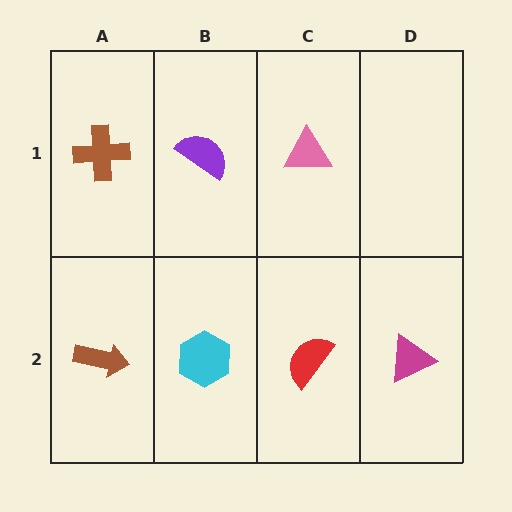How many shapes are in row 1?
3 shapes.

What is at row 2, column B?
A cyan hexagon.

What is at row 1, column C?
A pink triangle.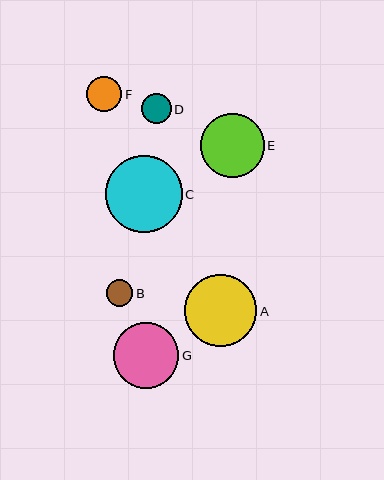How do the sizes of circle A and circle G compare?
Circle A and circle G are approximately the same size.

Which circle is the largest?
Circle C is the largest with a size of approximately 77 pixels.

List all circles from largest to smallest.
From largest to smallest: C, A, G, E, F, D, B.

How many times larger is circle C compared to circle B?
Circle C is approximately 2.9 times the size of circle B.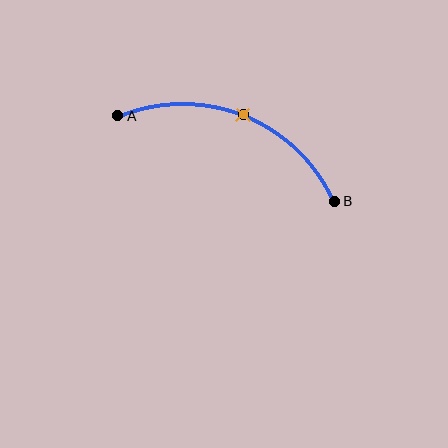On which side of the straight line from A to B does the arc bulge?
The arc bulges above the straight line connecting A and B.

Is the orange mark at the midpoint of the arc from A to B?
Yes. The orange mark lies on the arc at equal arc-length from both A and B — it is the arc midpoint.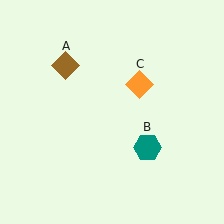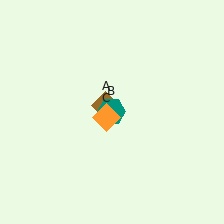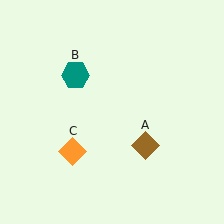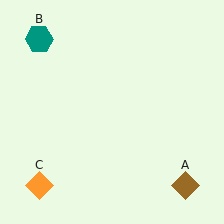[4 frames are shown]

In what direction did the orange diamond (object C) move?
The orange diamond (object C) moved down and to the left.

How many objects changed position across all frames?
3 objects changed position: brown diamond (object A), teal hexagon (object B), orange diamond (object C).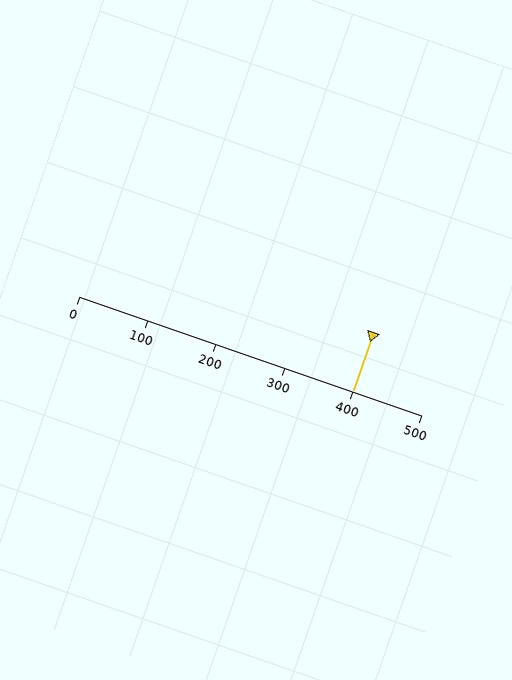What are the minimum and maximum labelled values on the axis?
The axis runs from 0 to 500.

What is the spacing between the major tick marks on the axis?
The major ticks are spaced 100 apart.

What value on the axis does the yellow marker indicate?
The marker indicates approximately 400.